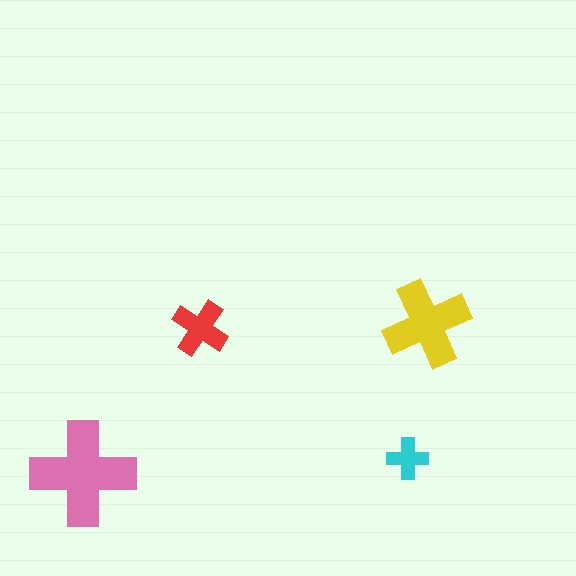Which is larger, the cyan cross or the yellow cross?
The yellow one.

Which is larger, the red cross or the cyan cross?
The red one.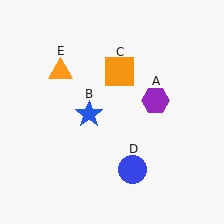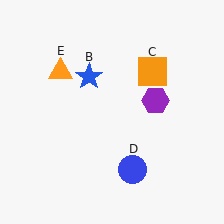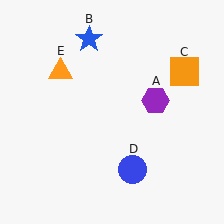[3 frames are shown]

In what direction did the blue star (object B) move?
The blue star (object B) moved up.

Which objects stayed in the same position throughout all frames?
Purple hexagon (object A) and blue circle (object D) and orange triangle (object E) remained stationary.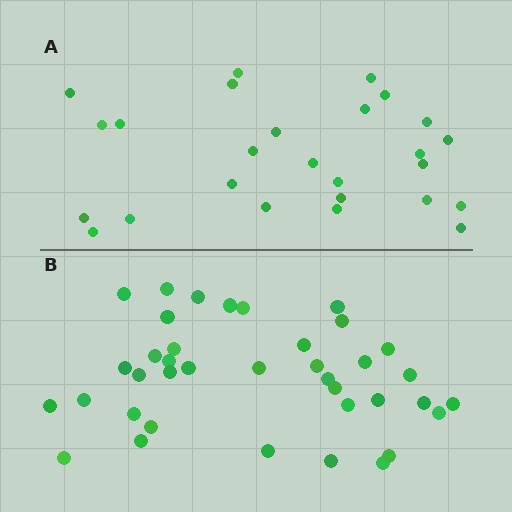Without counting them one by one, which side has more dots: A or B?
Region B (the bottom region) has more dots.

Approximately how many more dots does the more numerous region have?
Region B has roughly 12 or so more dots than region A.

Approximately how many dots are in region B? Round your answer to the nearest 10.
About 40 dots. (The exact count is 38, which rounds to 40.)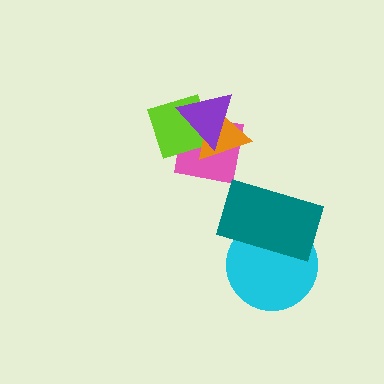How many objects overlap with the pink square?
3 objects overlap with the pink square.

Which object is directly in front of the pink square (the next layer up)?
The lime diamond is directly in front of the pink square.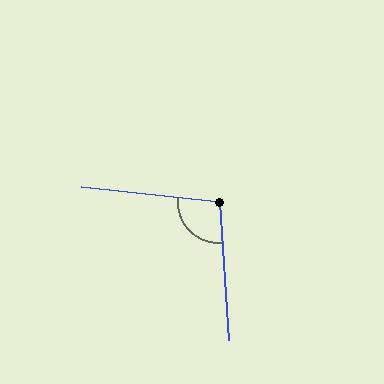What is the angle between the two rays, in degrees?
Approximately 100 degrees.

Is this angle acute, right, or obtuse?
It is obtuse.